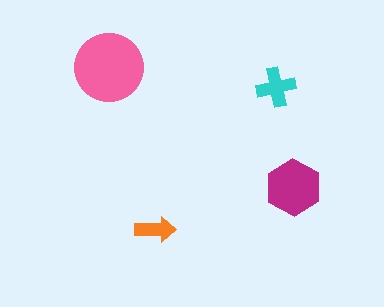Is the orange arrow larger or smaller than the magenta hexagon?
Smaller.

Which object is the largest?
The pink circle.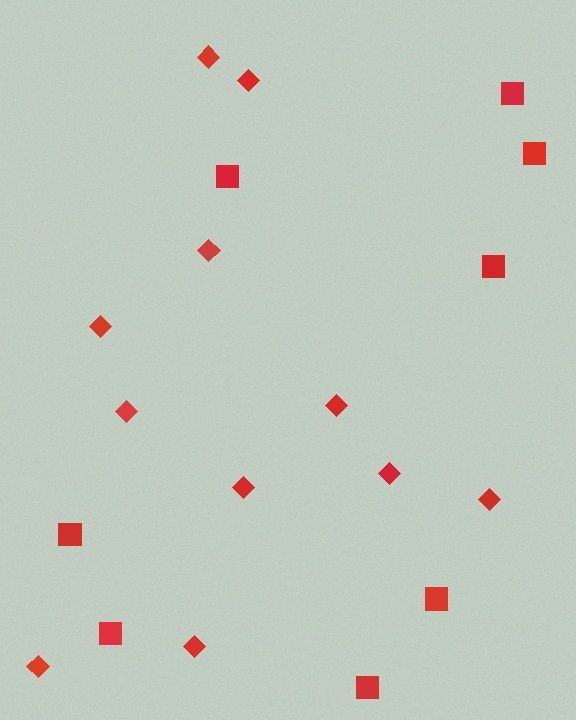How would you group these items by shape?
There are 2 groups: one group of squares (8) and one group of diamonds (11).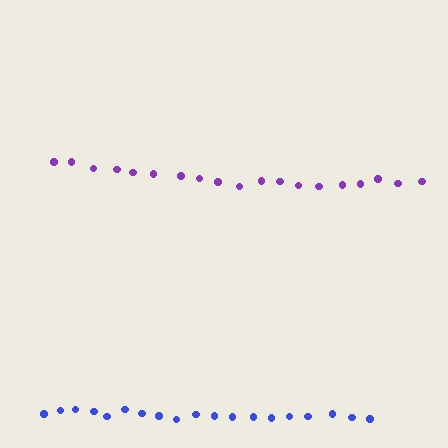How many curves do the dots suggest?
There are 2 distinct paths.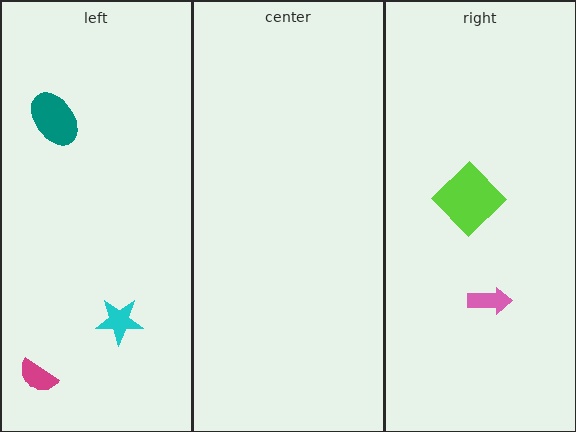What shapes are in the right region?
The lime diamond, the pink arrow.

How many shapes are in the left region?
3.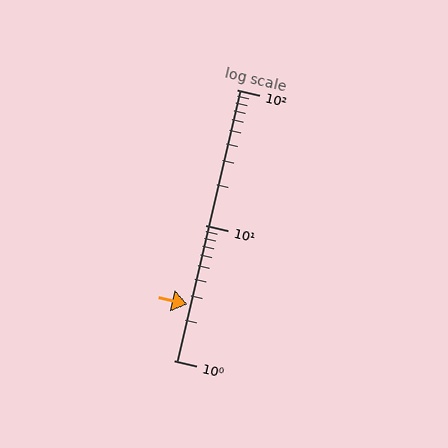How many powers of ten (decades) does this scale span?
The scale spans 2 decades, from 1 to 100.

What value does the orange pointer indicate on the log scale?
The pointer indicates approximately 2.6.